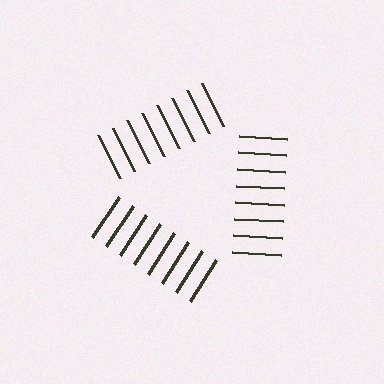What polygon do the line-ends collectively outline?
An illusory triangle — the line segments terminate on its edges but no continuous stroke is drawn.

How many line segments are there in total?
24 — 8 along each of the 3 edges.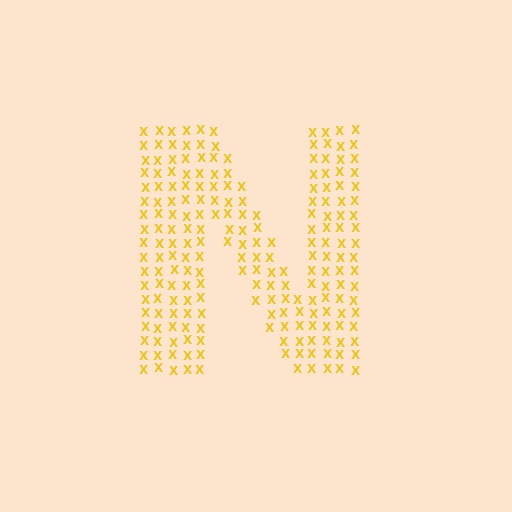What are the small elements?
The small elements are letter X's.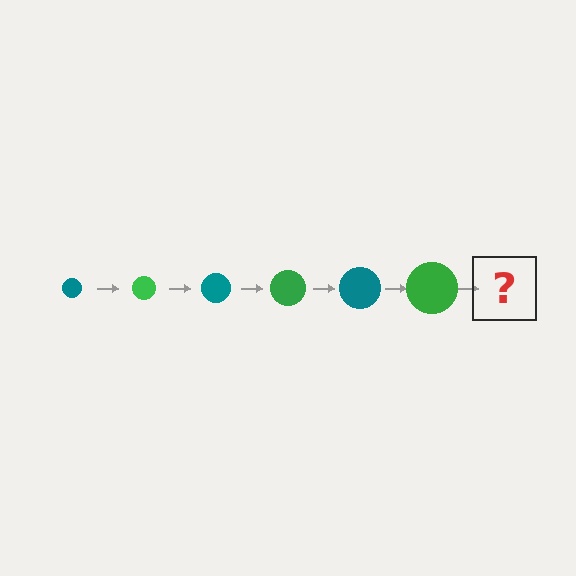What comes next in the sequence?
The next element should be a teal circle, larger than the previous one.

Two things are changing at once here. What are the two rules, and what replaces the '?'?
The two rules are that the circle grows larger each step and the color cycles through teal and green. The '?' should be a teal circle, larger than the previous one.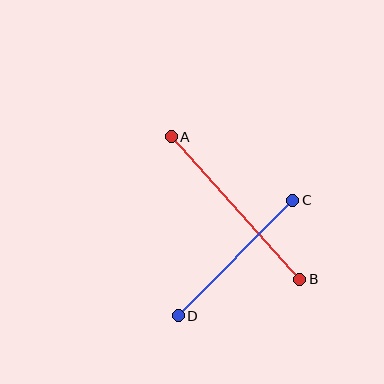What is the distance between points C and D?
The distance is approximately 163 pixels.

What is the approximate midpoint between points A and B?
The midpoint is at approximately (235, 208) pixels.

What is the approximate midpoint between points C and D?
The midpoint is at approximately (235, 258) pixels.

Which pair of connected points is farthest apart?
Points A and B are farthest apart.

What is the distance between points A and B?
The distance is approximately 192 pixels.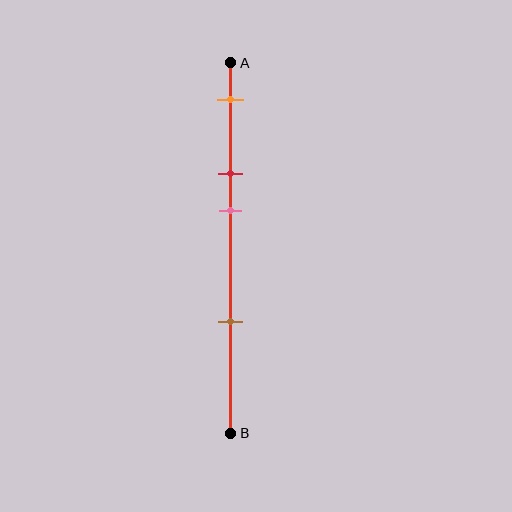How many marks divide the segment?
There are 4 marks dividing the segment.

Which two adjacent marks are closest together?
The red and pink marks are the closest adjacent pair.